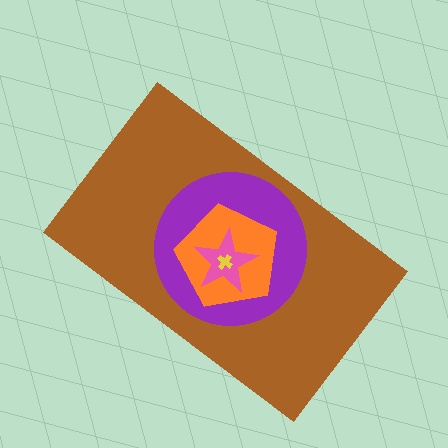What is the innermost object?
The yellow cross.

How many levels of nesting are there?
5.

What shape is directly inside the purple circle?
The orange pentagon.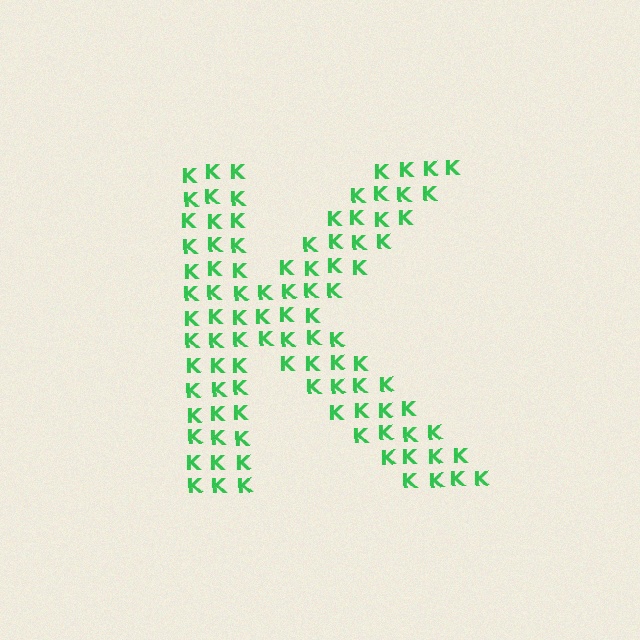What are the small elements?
The small elements are letter K's.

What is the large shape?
The large shape is the letter K.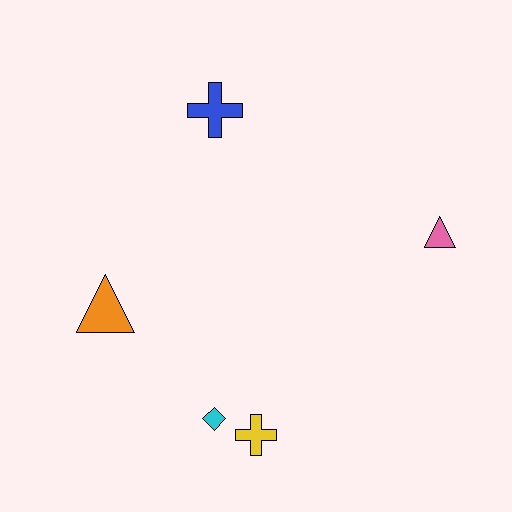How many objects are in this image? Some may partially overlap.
There are 5 objects.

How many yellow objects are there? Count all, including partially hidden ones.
There is 1 yellow object.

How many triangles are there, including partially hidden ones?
There are 2 triangles.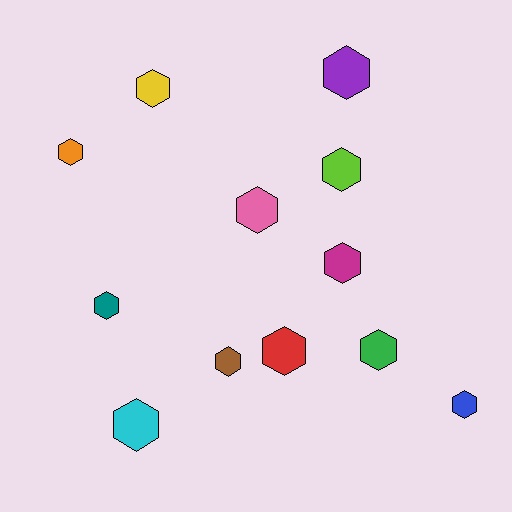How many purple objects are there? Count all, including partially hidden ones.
There is 1 purple object.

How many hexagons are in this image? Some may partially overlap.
There are 12 hexagons.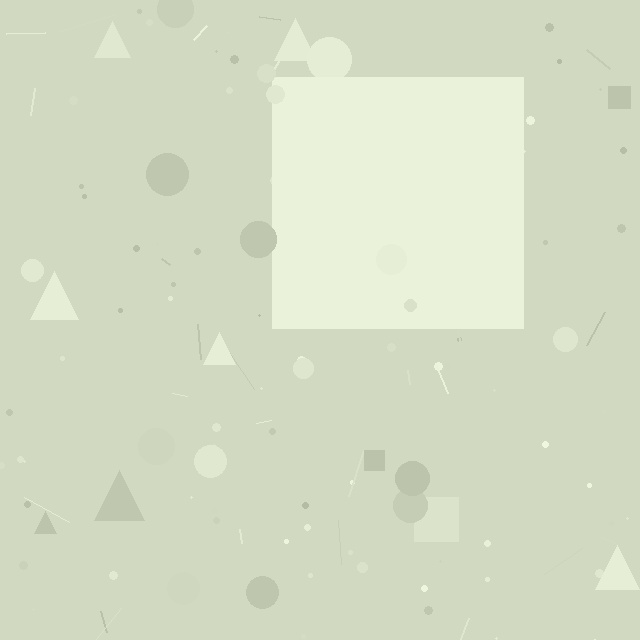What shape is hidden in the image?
A square is hidden in the image.